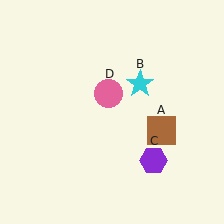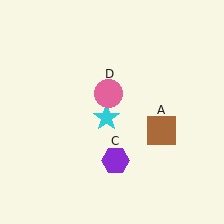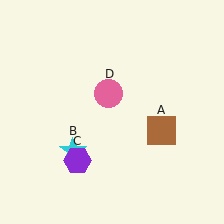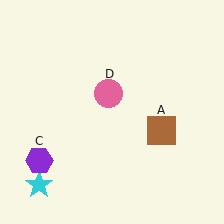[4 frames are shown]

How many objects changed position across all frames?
2 objects changed position: cyan star (object B), purple hexagon (object C).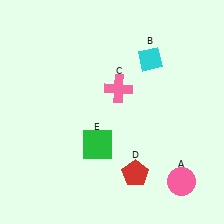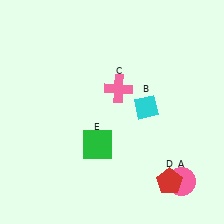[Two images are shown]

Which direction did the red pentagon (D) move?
The red pentagon (D) moved right.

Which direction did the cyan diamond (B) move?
The cyan diamond (B) moved down.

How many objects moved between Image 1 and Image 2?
2 objects moved between the two images.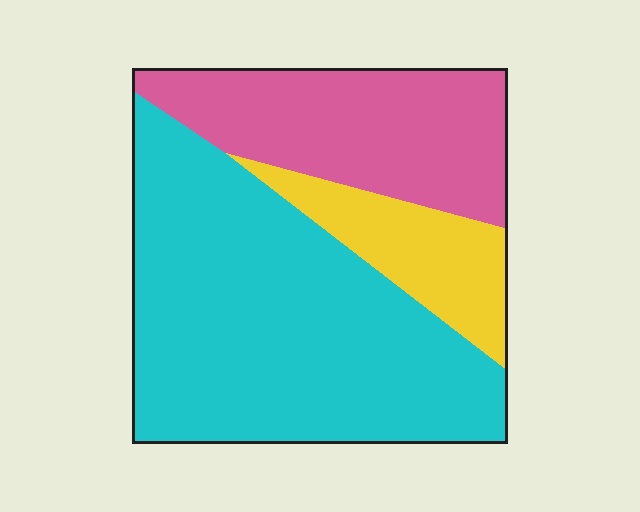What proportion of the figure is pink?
Pink covers around 30% of the figure.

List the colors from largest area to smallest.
From largest to smallest: cyan, pink, yellow.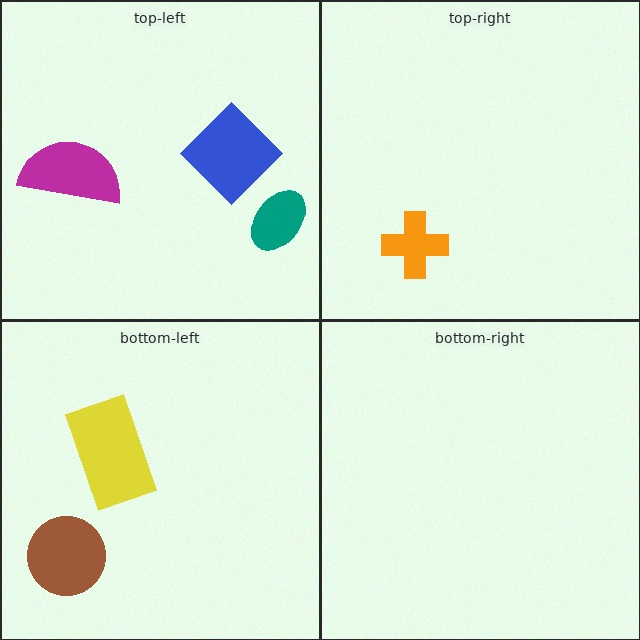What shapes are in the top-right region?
The orange cross.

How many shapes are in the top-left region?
3.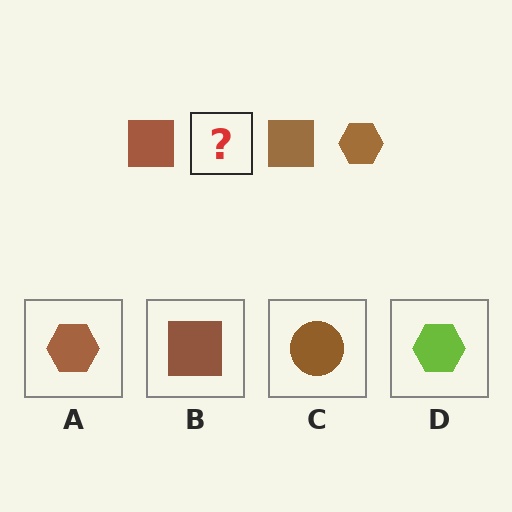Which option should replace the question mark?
Option A.